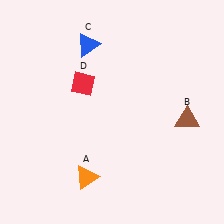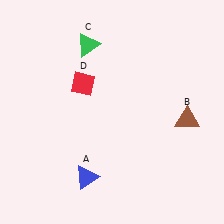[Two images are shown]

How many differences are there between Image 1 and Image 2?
There are 2 differences between the two images.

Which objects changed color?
A changed from orange to blue. C changed from blue to green.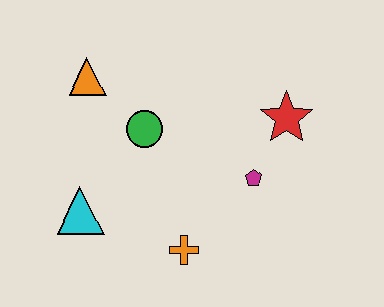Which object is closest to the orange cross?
The magenta pentagon is closest to the orange cross.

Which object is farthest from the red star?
The cyan triangle is farthest from the red star.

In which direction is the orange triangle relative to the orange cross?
The orange triangle is above the orange cross.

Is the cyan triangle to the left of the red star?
Yes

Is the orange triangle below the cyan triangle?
No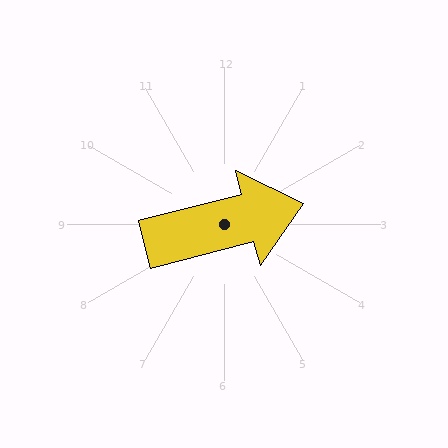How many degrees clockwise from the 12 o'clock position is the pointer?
Approximately 76 degrees.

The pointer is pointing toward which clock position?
Roughly 3 o'clock.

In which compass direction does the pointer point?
East.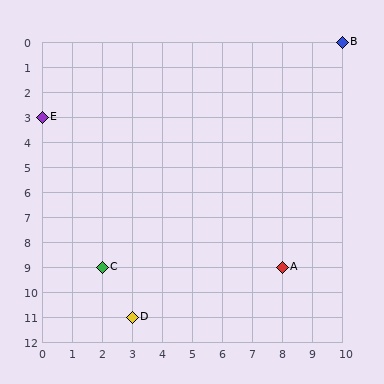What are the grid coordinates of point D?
Point D is at grid coordinates (3, 11).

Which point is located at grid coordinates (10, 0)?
Point B is at (10, 0).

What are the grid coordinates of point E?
Point E is at grid coordinates (0, 3).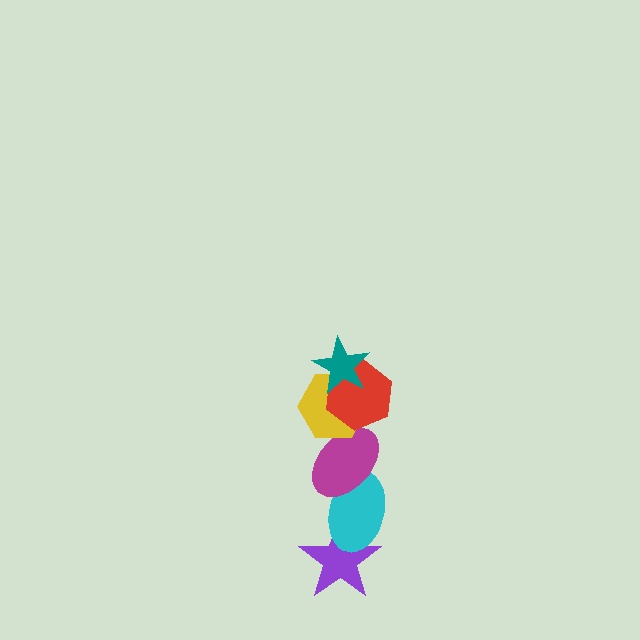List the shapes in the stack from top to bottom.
From top to bottom: the teal star, the red hexagon, the yellow hexagon, the magenta ellipse, the cyan ellipse, the purple star.